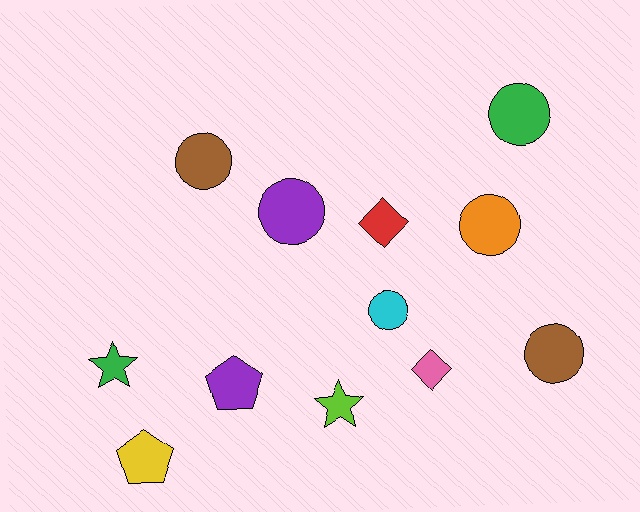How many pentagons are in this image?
There are 2 pentagons.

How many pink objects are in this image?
There is 1 pink object.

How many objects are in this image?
There are 12 objects.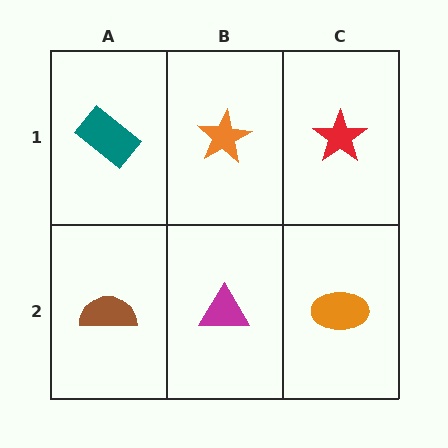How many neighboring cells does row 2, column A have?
2.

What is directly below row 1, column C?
An orange ellipse.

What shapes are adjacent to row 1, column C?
An orange ellipse (row 2, column C), an orange star (row 1, column B).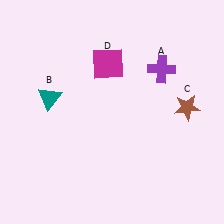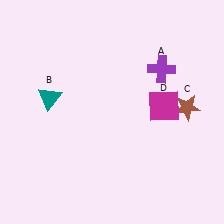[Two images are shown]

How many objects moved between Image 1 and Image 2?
1 object moved between the two images.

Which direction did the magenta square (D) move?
The magenta square (D) moved right.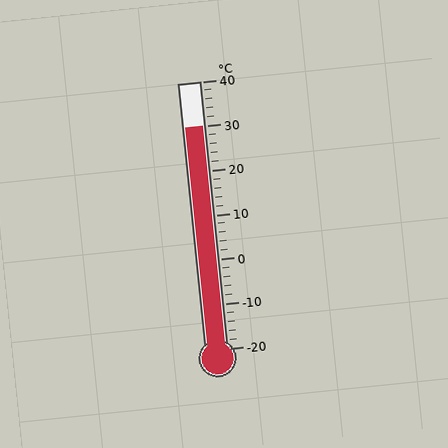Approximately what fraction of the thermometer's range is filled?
The thermometer is filled to approximately 85% of its range.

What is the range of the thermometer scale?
The thermometer scale ranges from -20°C to 40°C.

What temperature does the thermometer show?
The thermometer shows approximately 30°C.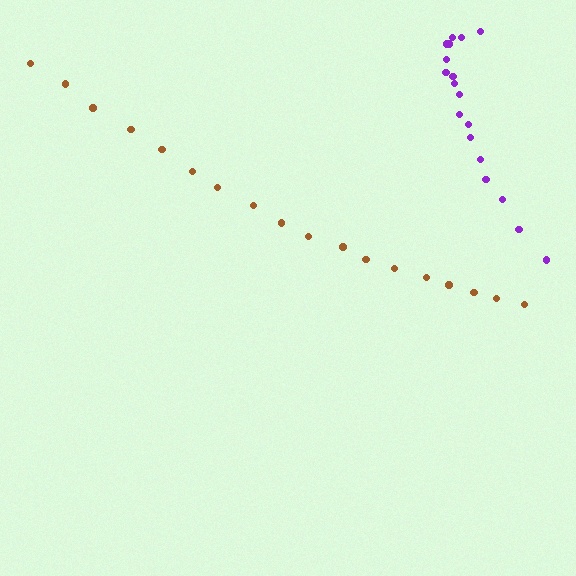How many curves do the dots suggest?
There are 2 distinct paths.